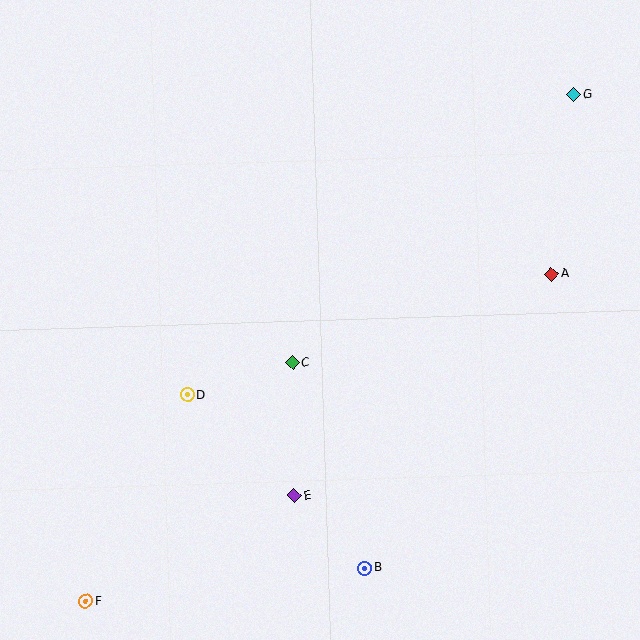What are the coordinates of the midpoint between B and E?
The midpoint between B and E is at (329, 532).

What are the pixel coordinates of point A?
Point A is at (551, 274).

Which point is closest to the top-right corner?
Point G is closest to the top-right corner.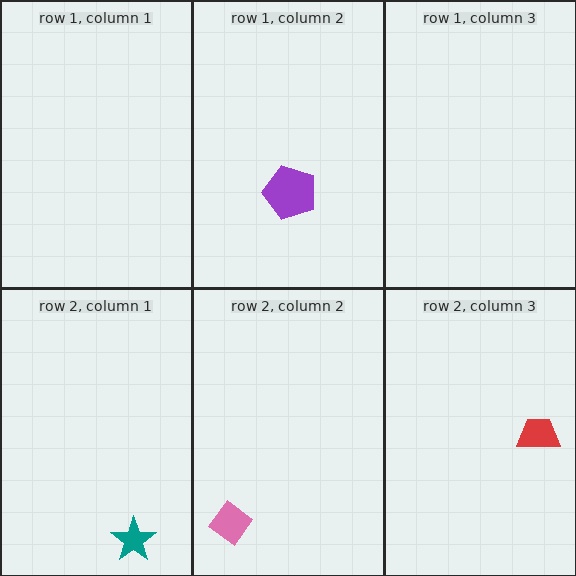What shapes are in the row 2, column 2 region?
The pink diamond.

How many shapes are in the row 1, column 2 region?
1.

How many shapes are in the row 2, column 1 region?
1.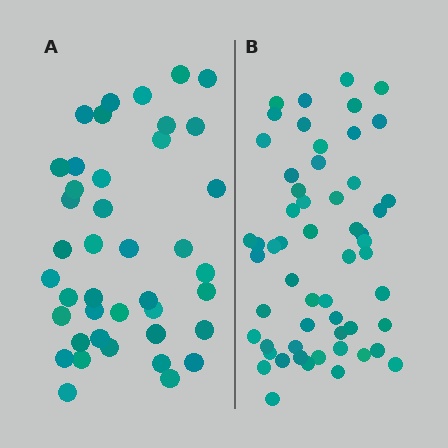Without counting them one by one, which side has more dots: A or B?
Region B (the right region) has more dots.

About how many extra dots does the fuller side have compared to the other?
Region B has approximately 15 more dots than region A.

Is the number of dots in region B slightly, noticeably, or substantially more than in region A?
Region B has noticeably more, but not dramatically so. The ratio is roughly 1.4 to 1.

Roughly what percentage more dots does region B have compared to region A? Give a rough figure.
About 35% more.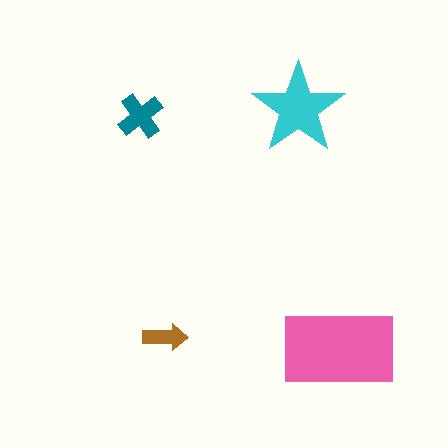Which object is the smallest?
The brown arrow.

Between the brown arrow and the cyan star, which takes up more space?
The cyan star.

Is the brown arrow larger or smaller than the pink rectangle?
Smaller.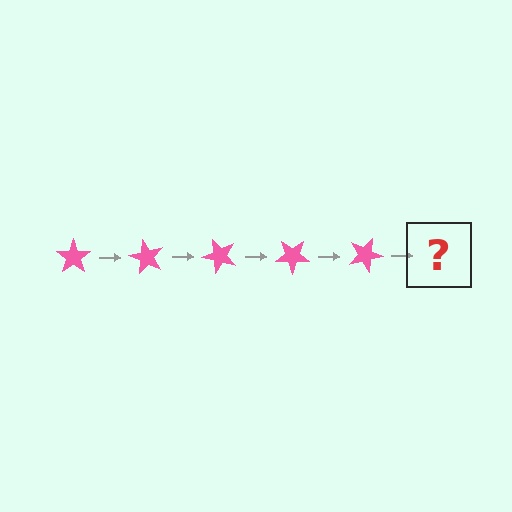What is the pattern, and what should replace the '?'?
The pattern is that the star rotates 60 degrees each step. The '?' should be a pink star rotated 300 degrees.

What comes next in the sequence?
The next element should be a pink star rotated 300 degrees.